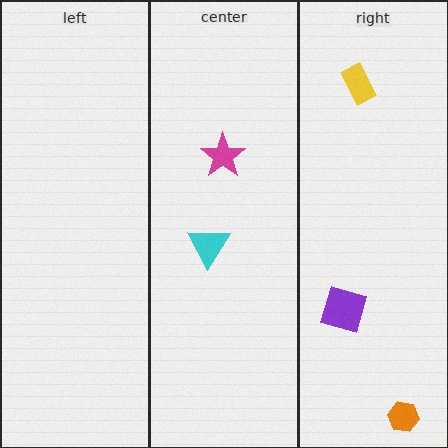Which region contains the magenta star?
The center region.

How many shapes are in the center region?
2.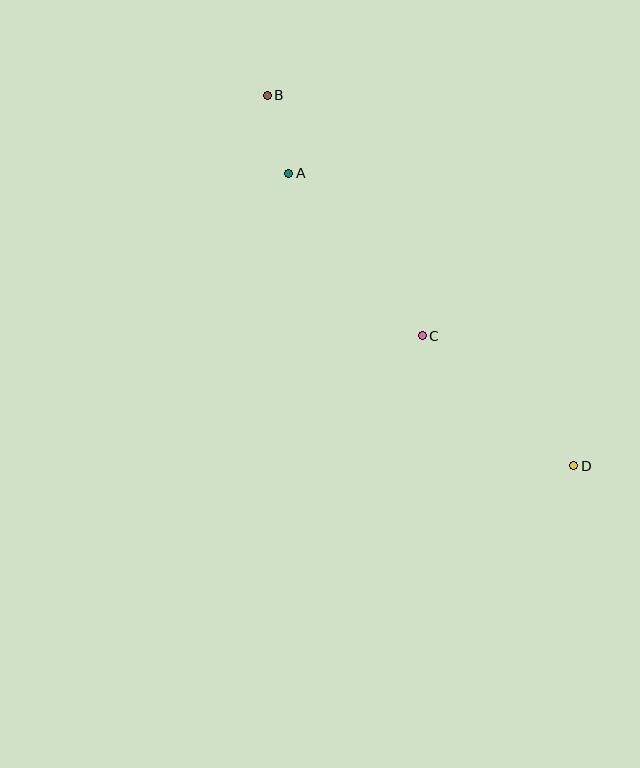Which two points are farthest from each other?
Points B and D are farthest from each other.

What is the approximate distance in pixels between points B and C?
The distance between B and C is approximately 286 pixels.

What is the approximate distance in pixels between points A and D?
The distance between A and D is approximately 409 pixels.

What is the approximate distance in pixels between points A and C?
The distance between A and C is approximately 210 pixels.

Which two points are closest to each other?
Points A and B are closest to each other.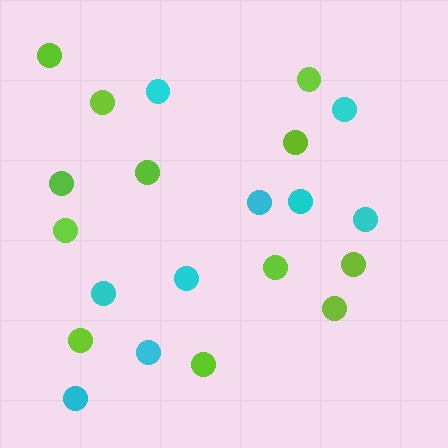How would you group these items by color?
There are 2 groups: one group of cyan circles (9) and one group of lime circles (12).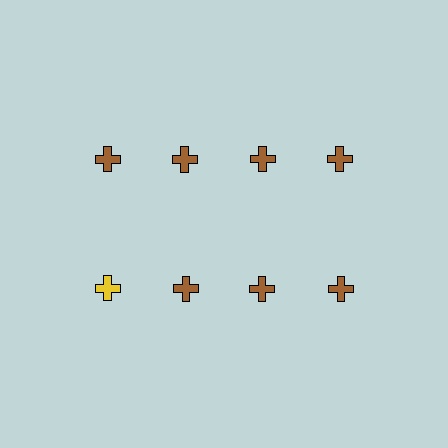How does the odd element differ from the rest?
It has a different color: yellow instead of brown.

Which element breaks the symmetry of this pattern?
The yellow cross in the second row, leftmost column breaks the symmetry. All other shapes are brown crosses.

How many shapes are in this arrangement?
There are 8 shapes arranged in a grid pattern.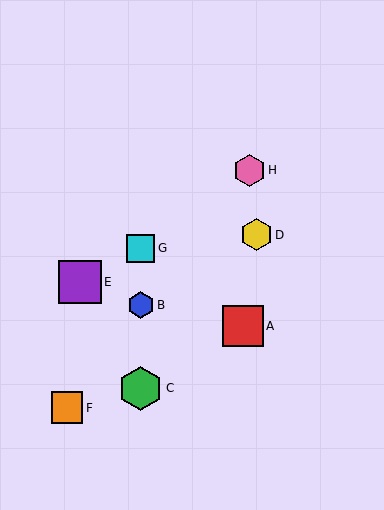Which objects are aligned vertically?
Objects B, C, G are aligned vertically.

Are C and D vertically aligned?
No, C is at x≈141 and D is at x≈256.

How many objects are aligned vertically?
3 objects (B, C, G) are aligned vertically.